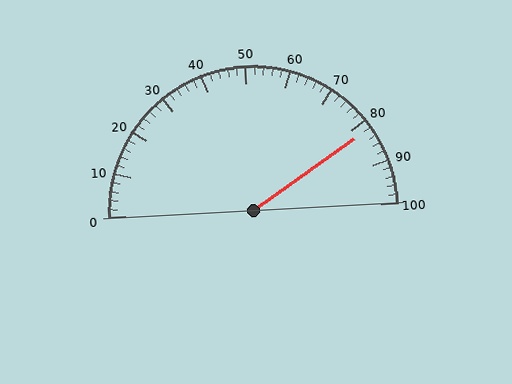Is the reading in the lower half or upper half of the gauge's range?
The reading is in the upper half of the range (0 to 100).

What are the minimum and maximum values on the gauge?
The gauge ranges from 0 to 100.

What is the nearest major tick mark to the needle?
The nearest major tick mark is 80.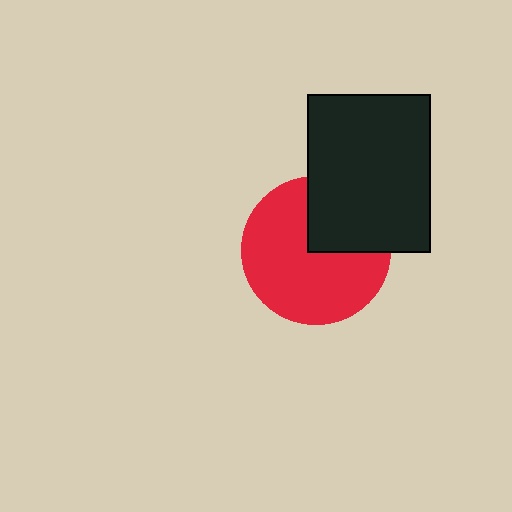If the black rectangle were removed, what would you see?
You would see the complete red circle.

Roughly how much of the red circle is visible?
Most of it is visible (roughly 70%).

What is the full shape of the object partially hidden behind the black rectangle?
The partially hidden object is a red circle.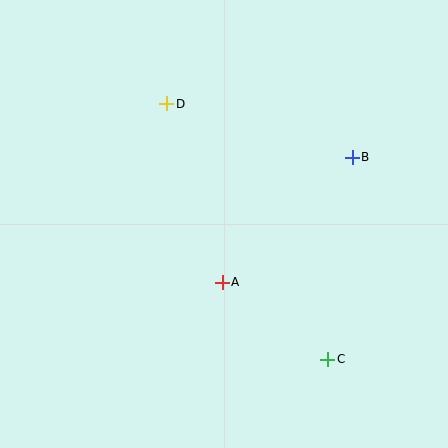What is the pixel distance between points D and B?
The distance between D and B is 193 pixels.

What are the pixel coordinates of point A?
Point A is at (222, 282).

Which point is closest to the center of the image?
Point A at (222, 282) is closest to the center.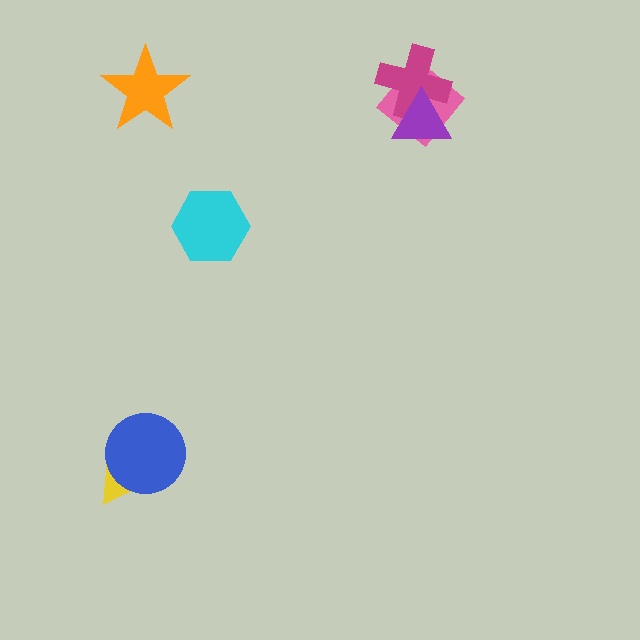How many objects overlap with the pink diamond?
2 objects overlap with the pink diamond.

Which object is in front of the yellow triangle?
The blue circle is in front of the yellow triangle.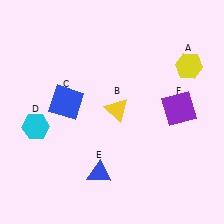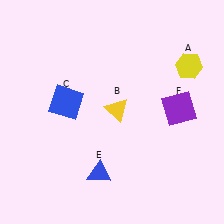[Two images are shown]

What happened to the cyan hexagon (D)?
The cyan hexagon (D) was removed in Image 2. It was in the bottom-left area of Image 1.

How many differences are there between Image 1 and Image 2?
There is 1 difference between the two images.